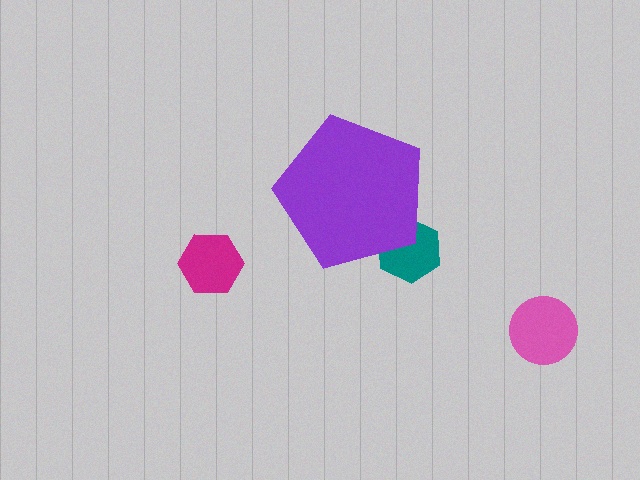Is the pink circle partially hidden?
No, the pink circle is fully visible.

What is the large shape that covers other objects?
A purple pentagon.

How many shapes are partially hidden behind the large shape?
1 shape is partially hidden.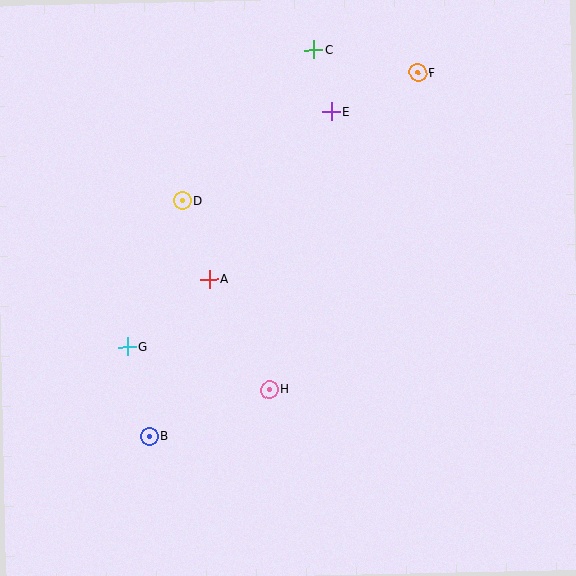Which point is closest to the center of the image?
Point A at (209, 279) is closest to the center.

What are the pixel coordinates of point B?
Point B is at (149, 436).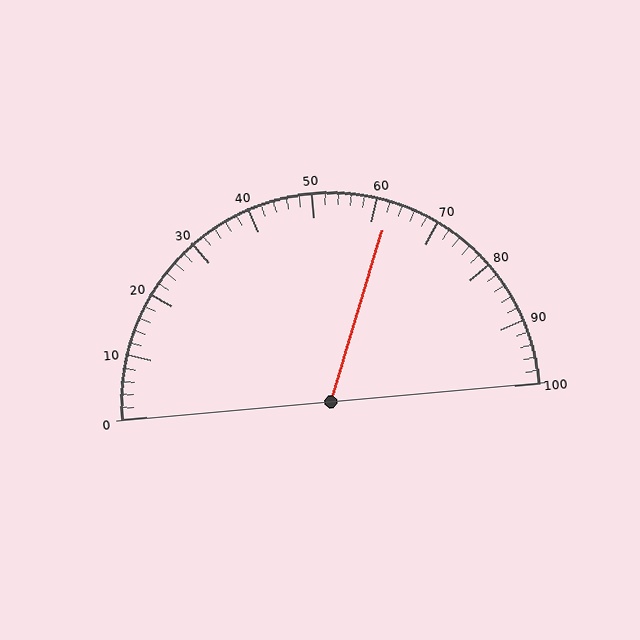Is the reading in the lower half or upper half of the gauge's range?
The reading is in the upper half of the range (0 to 100).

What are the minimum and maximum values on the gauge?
The gauge ranges from 0 to 100.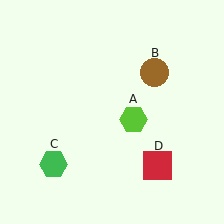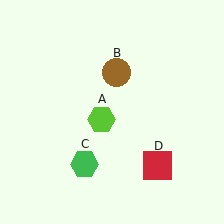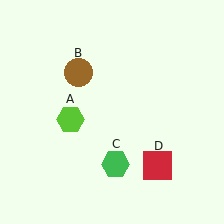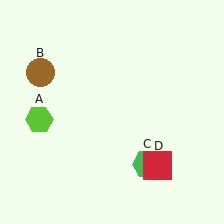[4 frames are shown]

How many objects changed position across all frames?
3 objects changed position: lime hexagon (object A), brown circle (object B), green hexagon (object C).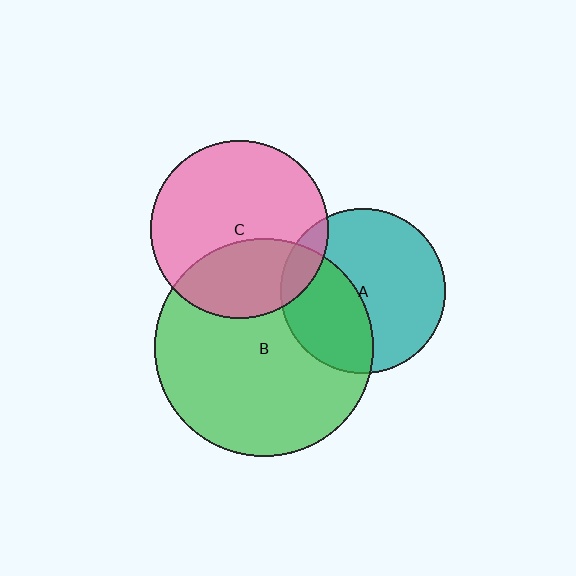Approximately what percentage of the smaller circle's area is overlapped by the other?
Approximately 10%.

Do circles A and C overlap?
Yes.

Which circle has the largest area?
Circle B (green).